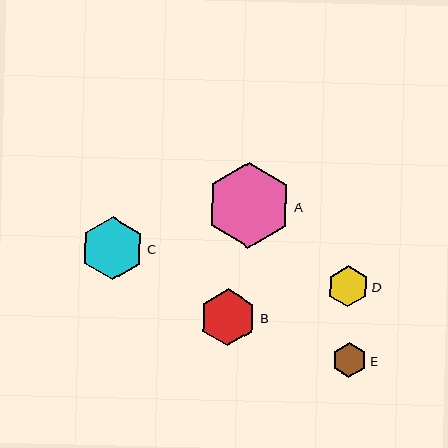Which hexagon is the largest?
Hexagon A is the largest with a size of approximately 86 pixels.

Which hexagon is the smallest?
Hexagon E is the smallest with a size of approximately 35 pixels.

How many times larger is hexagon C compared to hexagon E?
Hexagon C is approximately 1.8 times the size of hexagon E.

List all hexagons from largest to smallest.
From largest to smallest: A, C, B, D, E.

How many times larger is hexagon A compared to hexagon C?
Hexagon A is approximately 1.4 times the size of hexagon C.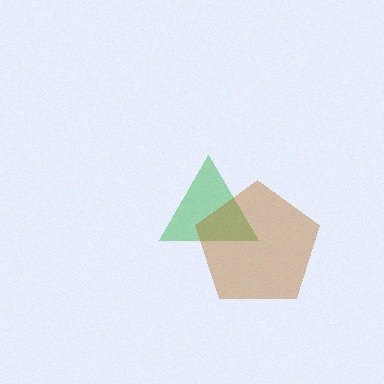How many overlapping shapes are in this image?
There are 2 overlapping shapes in the image.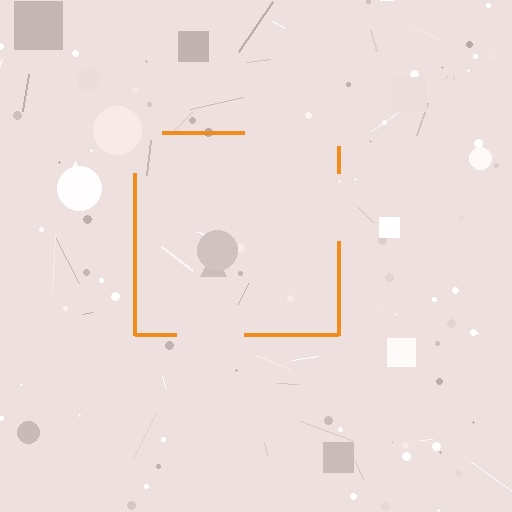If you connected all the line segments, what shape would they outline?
They would outline a square.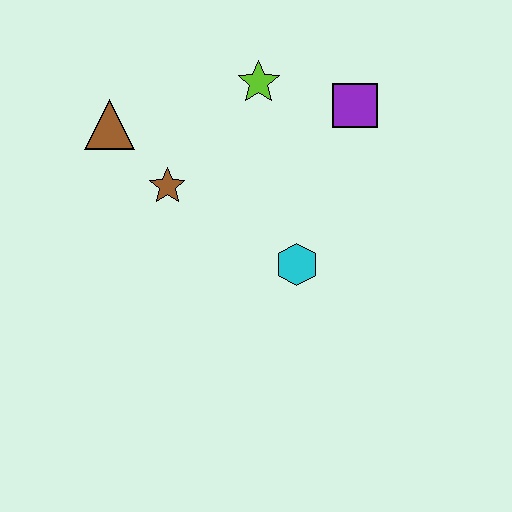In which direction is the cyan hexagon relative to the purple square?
The cyan hexagon is below the purple square.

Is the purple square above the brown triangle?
Yes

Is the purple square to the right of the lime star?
Yes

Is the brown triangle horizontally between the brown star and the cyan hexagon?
No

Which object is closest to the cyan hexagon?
The brown star is closest to the cyan hexagon.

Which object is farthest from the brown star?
The purple square is farthest from the brown star.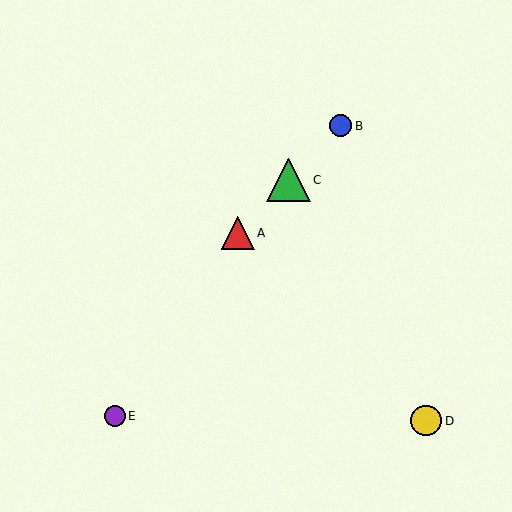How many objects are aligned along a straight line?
3 objects (A, B, C) are aligned along a straight line.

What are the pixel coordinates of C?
Object C is at (288, 180).